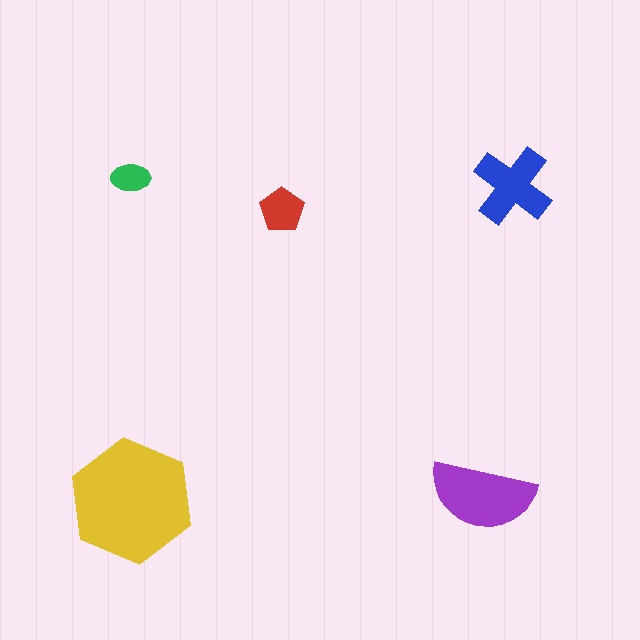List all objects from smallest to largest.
The green ellipse, the red pentagon, the blue cross, the purple semicircle, the yellow hexagon.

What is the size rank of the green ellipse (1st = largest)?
5th.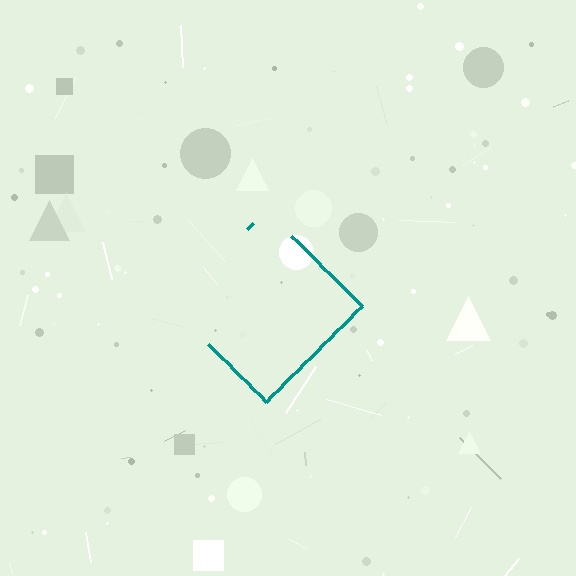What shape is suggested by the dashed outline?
The dashed outline suggests a diamond.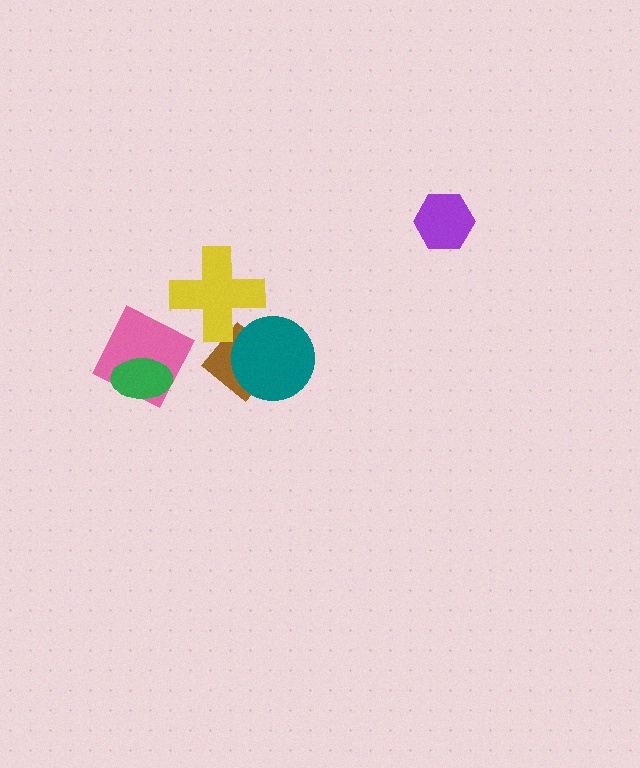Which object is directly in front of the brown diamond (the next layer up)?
The teal circle is directly in front of the brown diamond.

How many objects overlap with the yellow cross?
1 object overlaps with the yellow cross.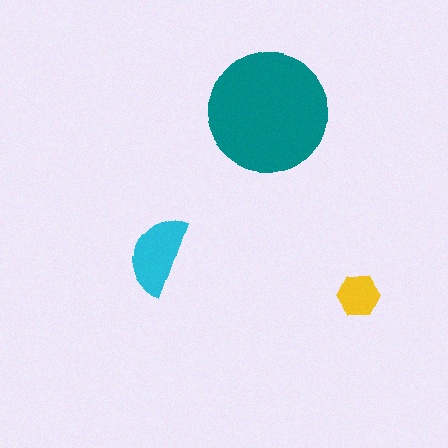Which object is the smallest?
The yellow hexagon.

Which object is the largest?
The teal circle.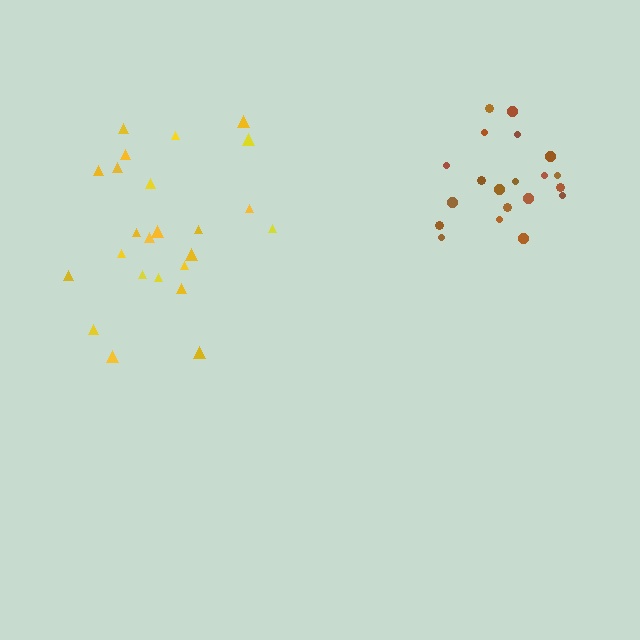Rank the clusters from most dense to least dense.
brown, yellow.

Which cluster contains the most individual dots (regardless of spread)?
Yellow (24).